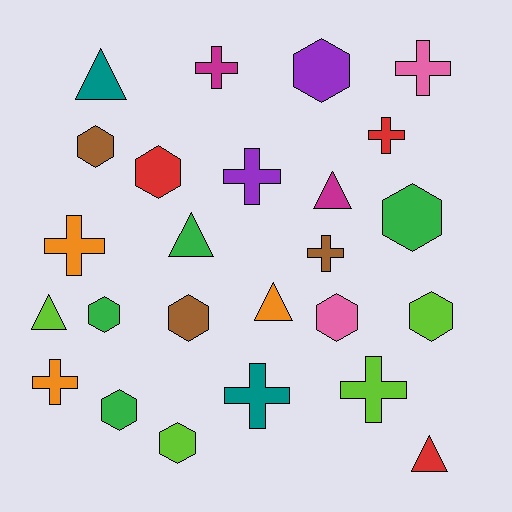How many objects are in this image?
There are 25 objects.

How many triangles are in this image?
There are 6 triangles.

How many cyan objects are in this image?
There are no cyan objects.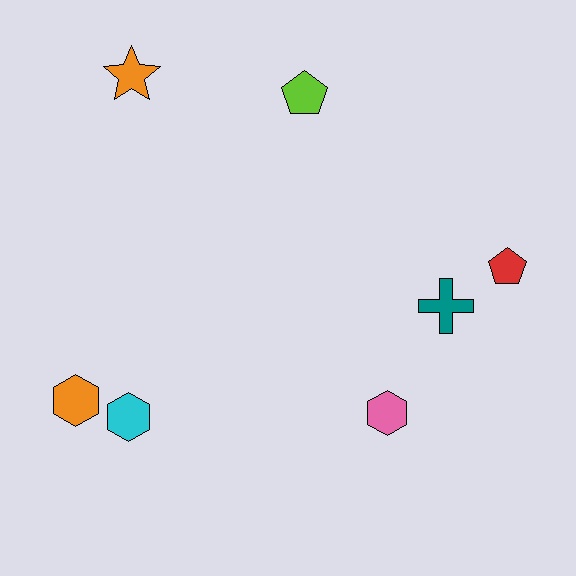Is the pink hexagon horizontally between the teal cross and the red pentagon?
No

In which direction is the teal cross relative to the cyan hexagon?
The teal cross is to the right of the cyan hexagon.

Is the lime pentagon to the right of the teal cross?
No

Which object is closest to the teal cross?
The red pentagon is closest to the teal cross.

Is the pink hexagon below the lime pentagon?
Yes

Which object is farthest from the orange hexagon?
The red pentagon is farthest from the orange hexagon.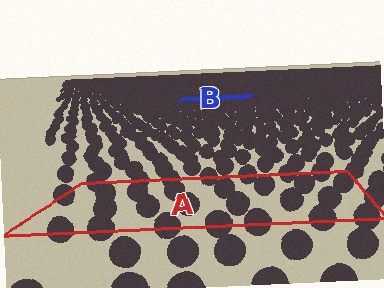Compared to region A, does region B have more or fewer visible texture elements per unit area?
Region B has more texture elements per unit area — they are packed more densely because it is farther away.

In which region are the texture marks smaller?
The texture marks are smaller in region B, because it is farther away.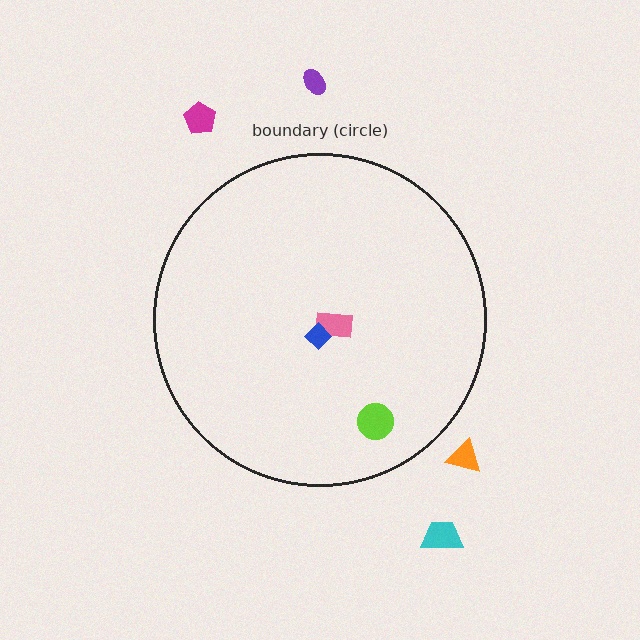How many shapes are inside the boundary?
3 inside, 4 outside.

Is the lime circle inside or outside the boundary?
Inside.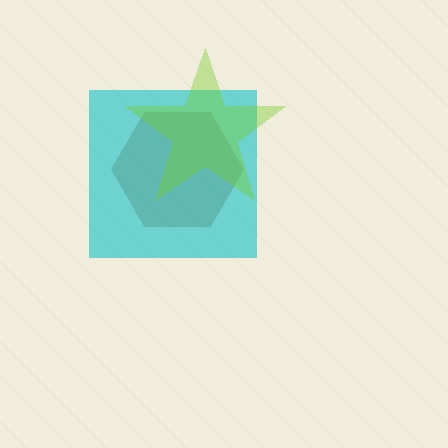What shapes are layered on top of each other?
The layered shapes are: a brown hexagon, a cyan square, a lime star.